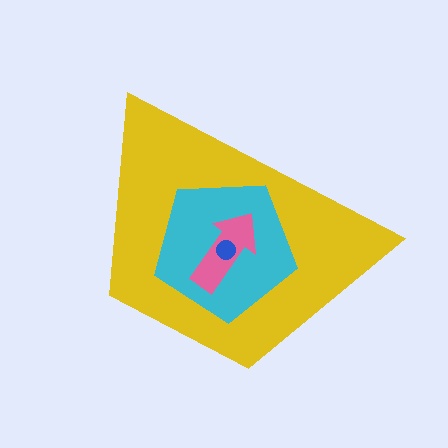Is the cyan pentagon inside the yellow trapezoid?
Yes.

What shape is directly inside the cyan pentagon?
The pink arrow.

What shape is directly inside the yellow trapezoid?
The cyan pentagon.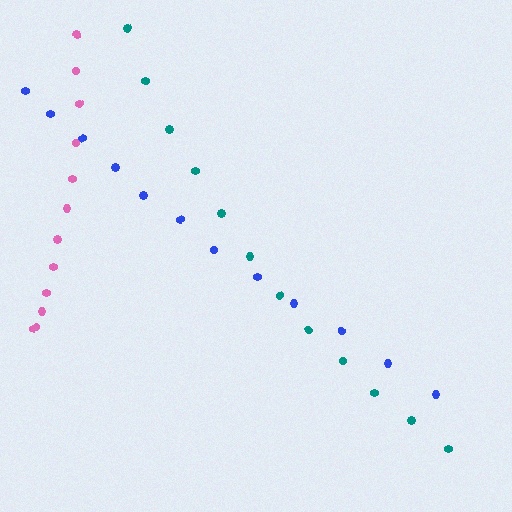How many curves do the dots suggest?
There are 3 distinct paths.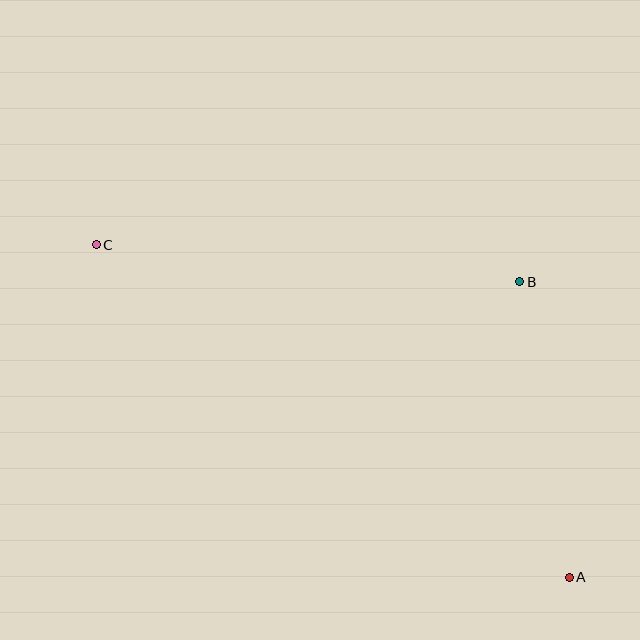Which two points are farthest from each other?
Points A and C are farthest from each other.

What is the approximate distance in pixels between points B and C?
The distance between B and C is approximately 425 pixels.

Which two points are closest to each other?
Points A and B are closest to each other.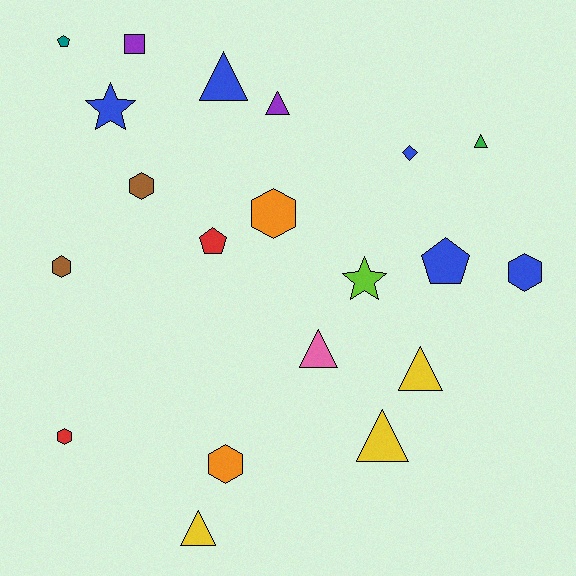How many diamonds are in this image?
There is 1 diamond.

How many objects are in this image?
There are 20 objects.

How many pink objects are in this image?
There is 1 pink object.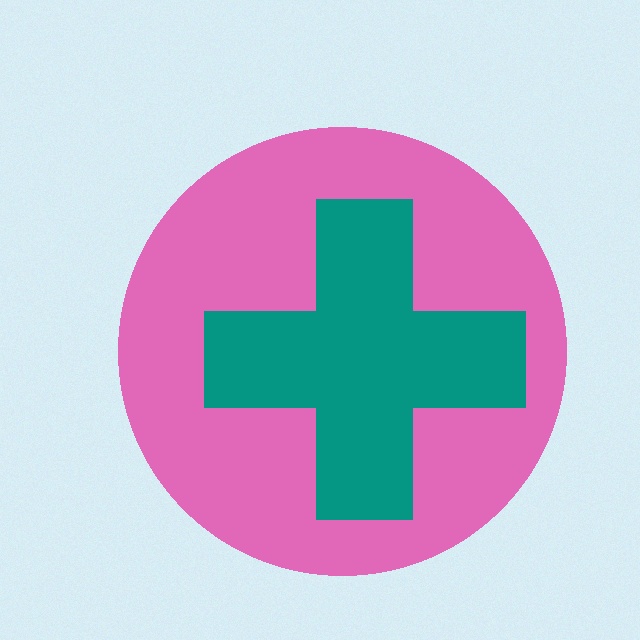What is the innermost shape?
The teal cross.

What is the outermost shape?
The pink circle.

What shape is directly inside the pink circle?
The teal cross.